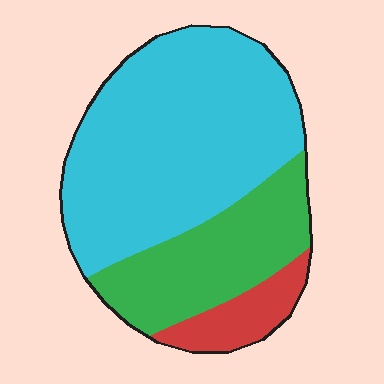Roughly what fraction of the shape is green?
Green takes up about one quarter (1/4) of the shape.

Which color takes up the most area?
Cyan, at roughly 60%.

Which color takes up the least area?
Red, at roughly 10%.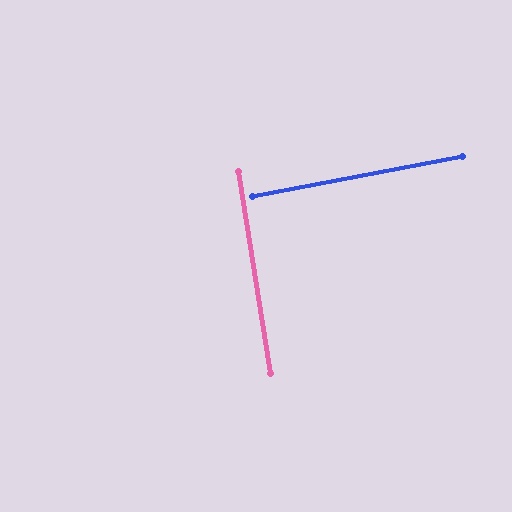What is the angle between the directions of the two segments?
Approximately 88 degrees.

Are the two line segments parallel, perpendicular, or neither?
Perpendicular — they meet at approximately 88°.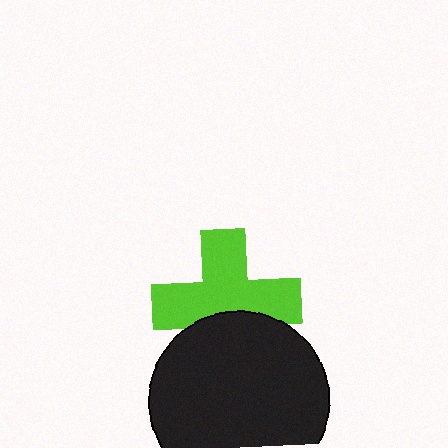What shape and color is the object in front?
The object in front is a black circle.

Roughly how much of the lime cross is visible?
Most of it is visible (roughly 70%).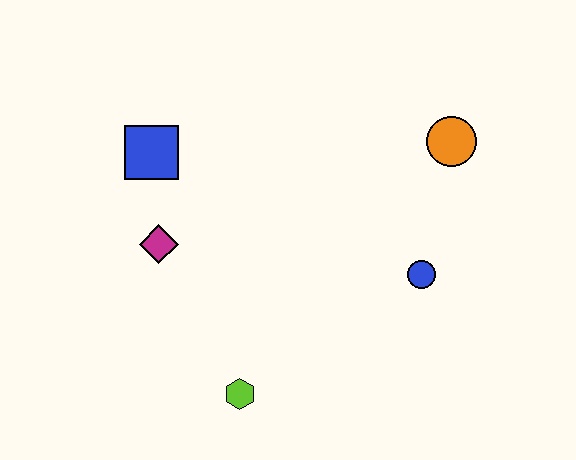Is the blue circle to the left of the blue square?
No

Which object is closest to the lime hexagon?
The magenta diamond is closest to the lime hexagon.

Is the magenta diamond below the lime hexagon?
No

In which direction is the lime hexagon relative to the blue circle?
The lime hexagon is to the left of the blue circle.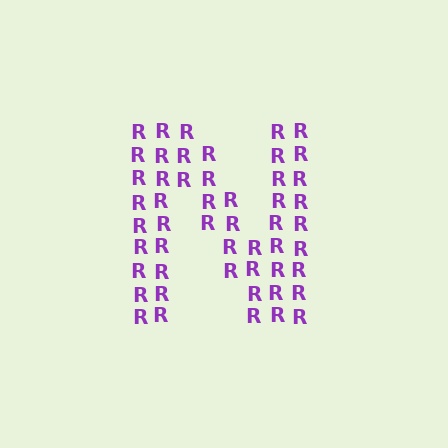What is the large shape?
The large shape is the letter N.